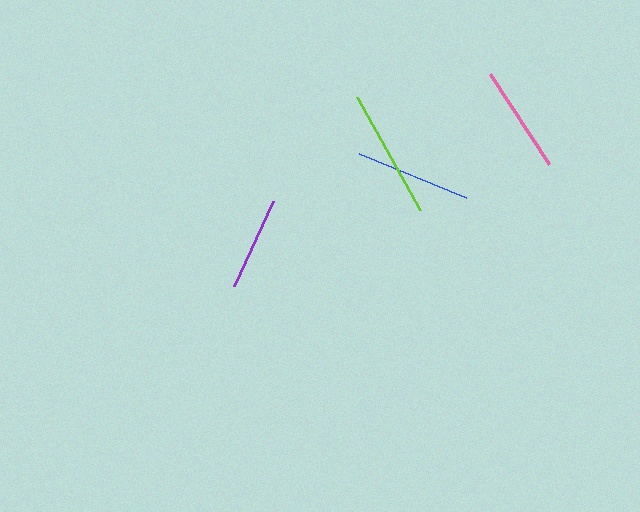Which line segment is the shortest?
The purple line is the shortest at approximately 93 pixels.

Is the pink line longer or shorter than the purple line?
The pink line is longer than the purple line.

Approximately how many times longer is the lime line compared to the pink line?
The lime line is approximately 1.2 times the length of the pink line.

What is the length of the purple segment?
The purple segment is approximately 93 pixels long.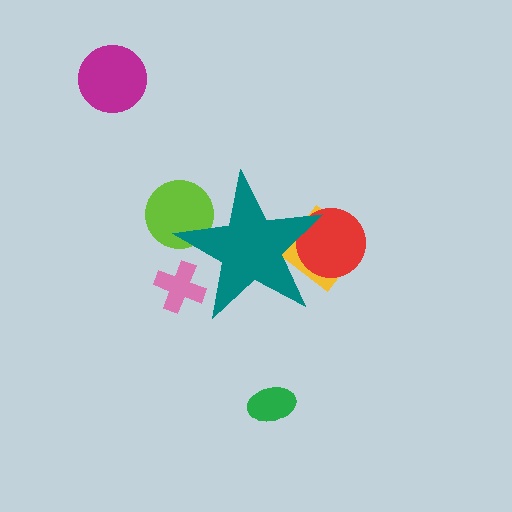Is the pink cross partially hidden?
Yes, the pink cross is partially hidden behind the teal star.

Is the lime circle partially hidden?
Yes, the lime circle is partially hidden behind the teal star.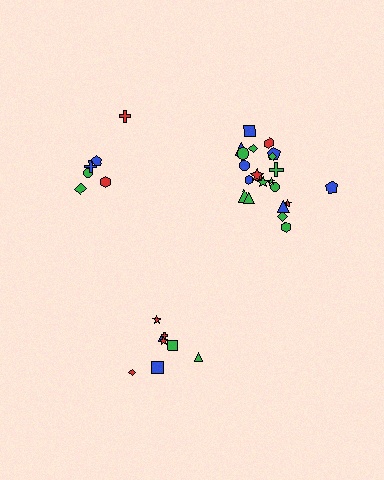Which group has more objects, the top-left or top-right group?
The top-right group.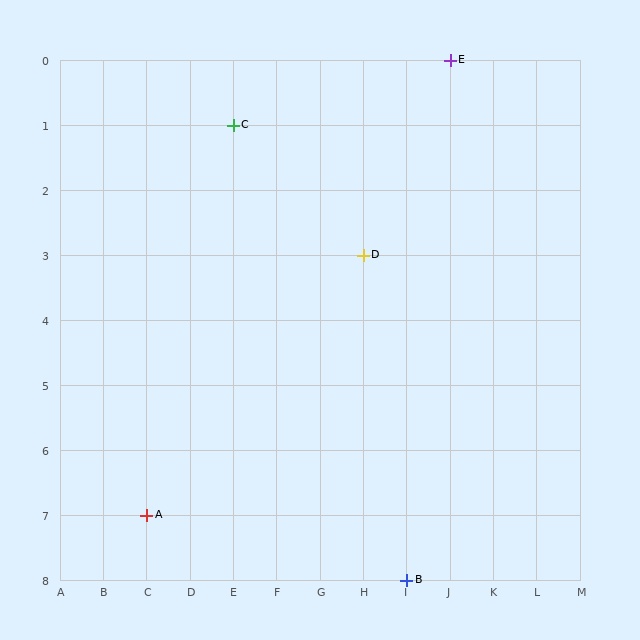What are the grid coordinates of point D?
Point D is at grid coordinates (H, 3).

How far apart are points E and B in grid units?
Points E and B are 1 column and 8 rows apart (about 8.1 grid units diagonally).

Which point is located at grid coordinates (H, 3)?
Point D is at (H, 3).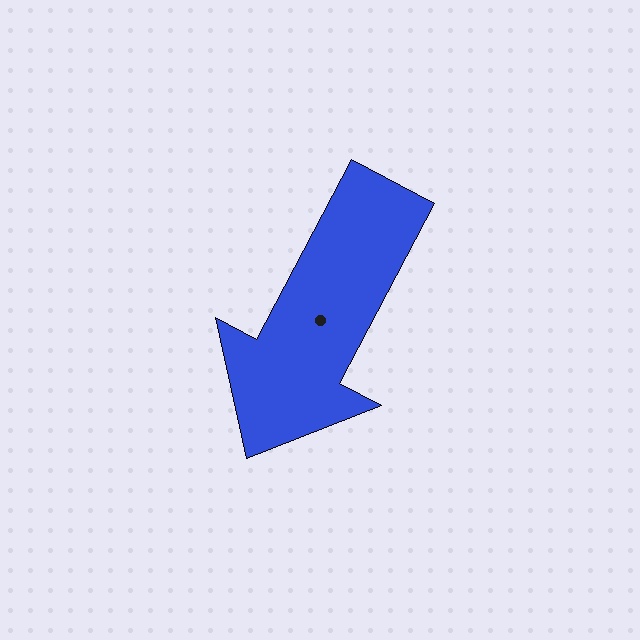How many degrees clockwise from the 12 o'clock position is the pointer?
Approximately 208 degrees.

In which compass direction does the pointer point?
Southwest.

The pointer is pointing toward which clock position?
Roughly 7 o'clock.